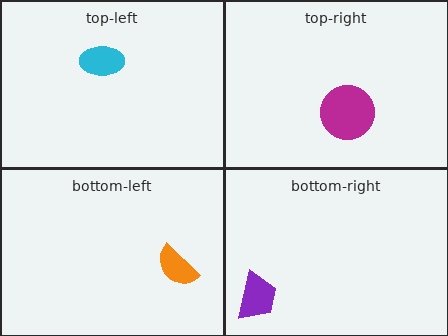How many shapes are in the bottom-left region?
1.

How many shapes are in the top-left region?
1.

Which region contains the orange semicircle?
The bottom-left region.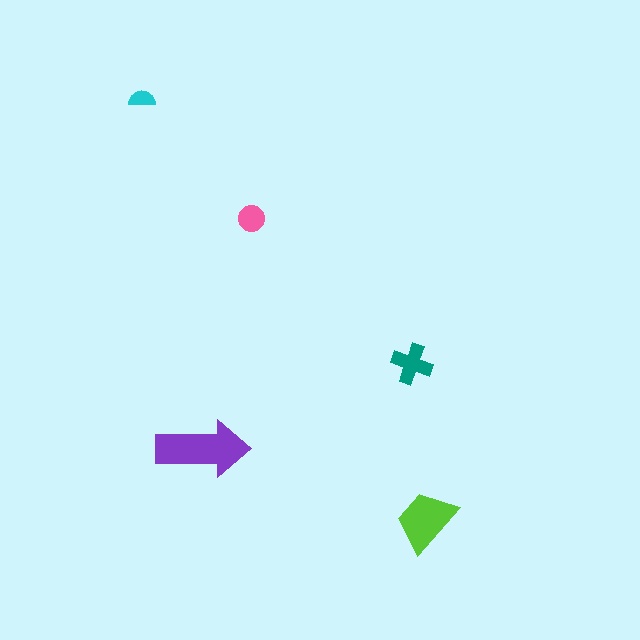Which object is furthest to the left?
The cyan semicircle is leftmost.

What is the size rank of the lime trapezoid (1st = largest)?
2nd.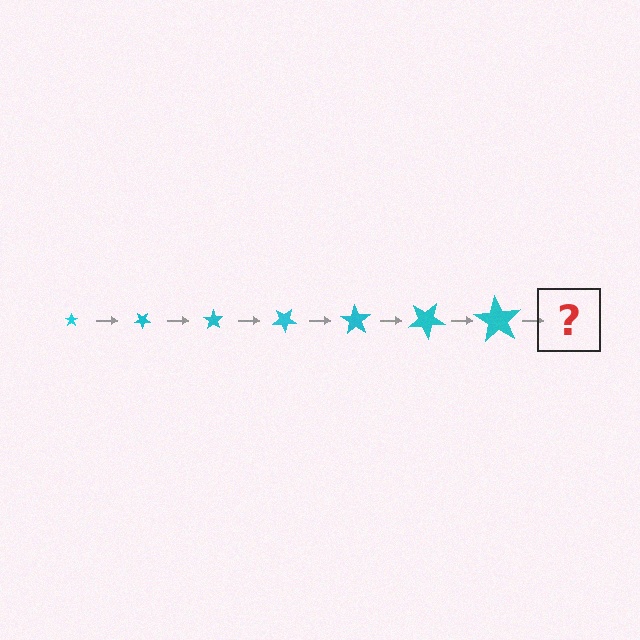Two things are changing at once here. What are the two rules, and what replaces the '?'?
The two rules are that the star grows larger each step and it rotates 35 degrees each step. The '?' should be a star, larger than the previous one and rotated 245 degrees from the start.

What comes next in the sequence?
The next element should be a star, larger than the previous one and rotated 245 degrees from the start.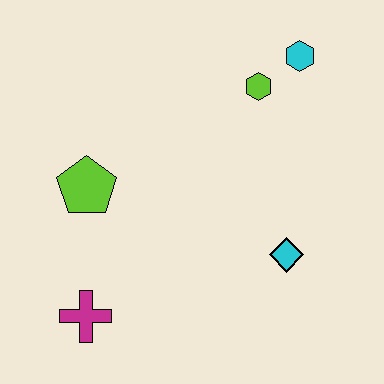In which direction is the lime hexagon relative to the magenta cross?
The lime hexagon is above the magenta cross.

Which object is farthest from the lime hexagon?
The magenta cross is farthest from the lime hexagon.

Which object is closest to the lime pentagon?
The magenta cross is closest to the lime pentagon.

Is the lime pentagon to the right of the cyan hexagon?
No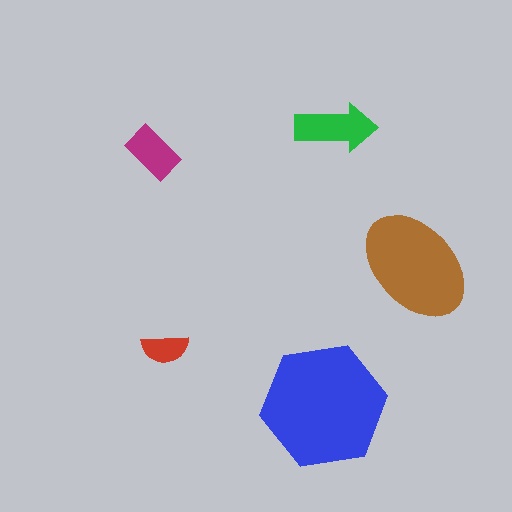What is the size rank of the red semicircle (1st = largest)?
5th.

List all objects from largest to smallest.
The blue hexagon, the brown ellipse, the green arrow, the magenta rectangle, the red semicircle.